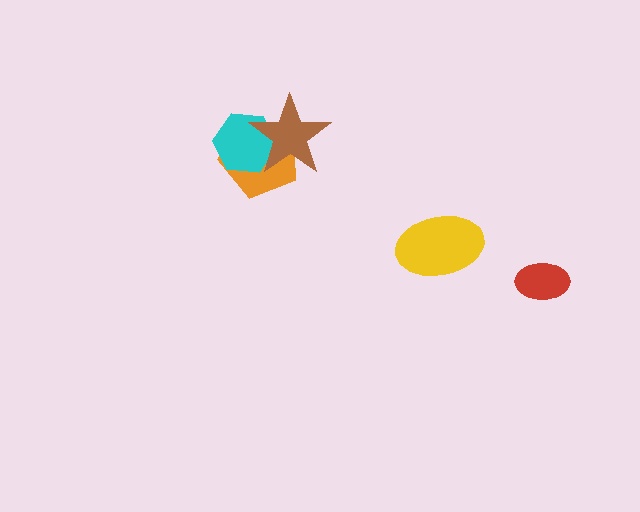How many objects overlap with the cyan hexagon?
2 objects overlap with the cyan hexagon.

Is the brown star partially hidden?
No, no other shape covers it.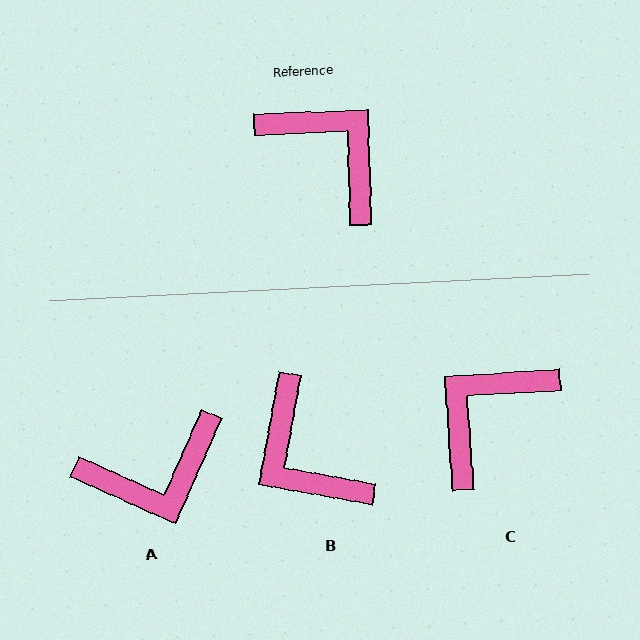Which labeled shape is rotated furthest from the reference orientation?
B, about 168 degrees away.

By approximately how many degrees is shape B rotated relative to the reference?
Approximately 168 degrees counter-clockwise.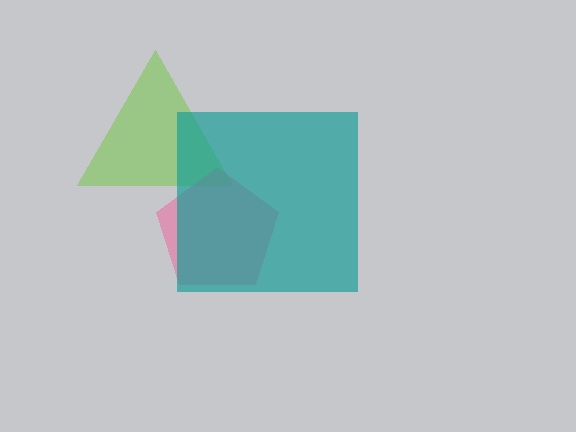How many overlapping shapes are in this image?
There are 3 overlapping shapes in the image.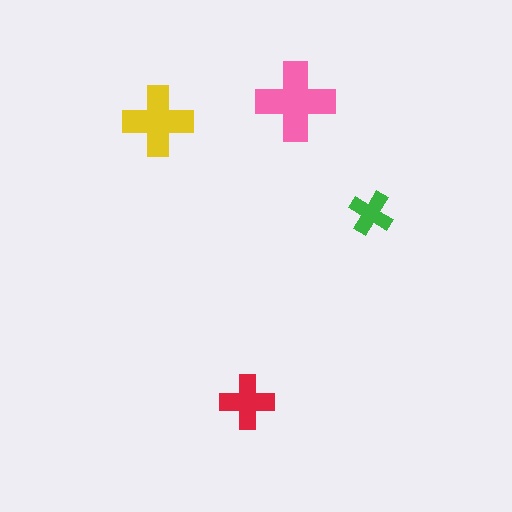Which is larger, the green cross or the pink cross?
The pink one.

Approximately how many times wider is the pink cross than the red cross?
About 1.5 times wider.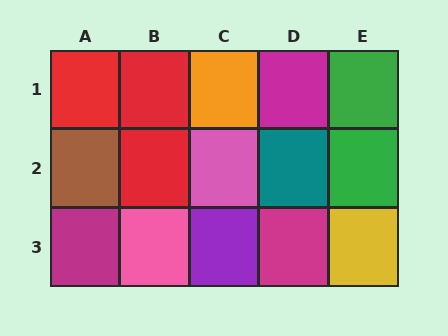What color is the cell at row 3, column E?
Yellow.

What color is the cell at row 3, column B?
Pink.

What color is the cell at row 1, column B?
Red.